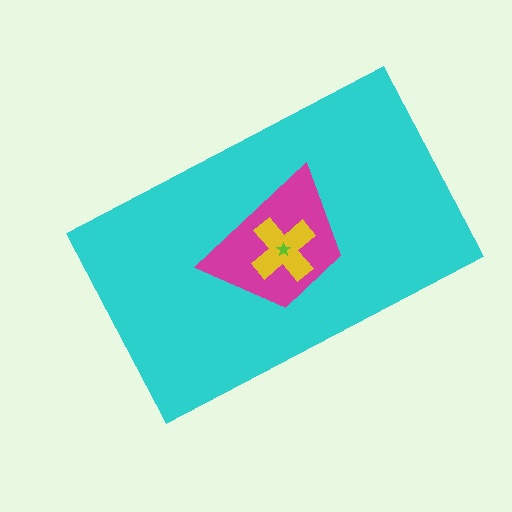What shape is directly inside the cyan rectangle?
The magenta trapezoid.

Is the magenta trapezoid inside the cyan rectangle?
Yes.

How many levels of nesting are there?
4.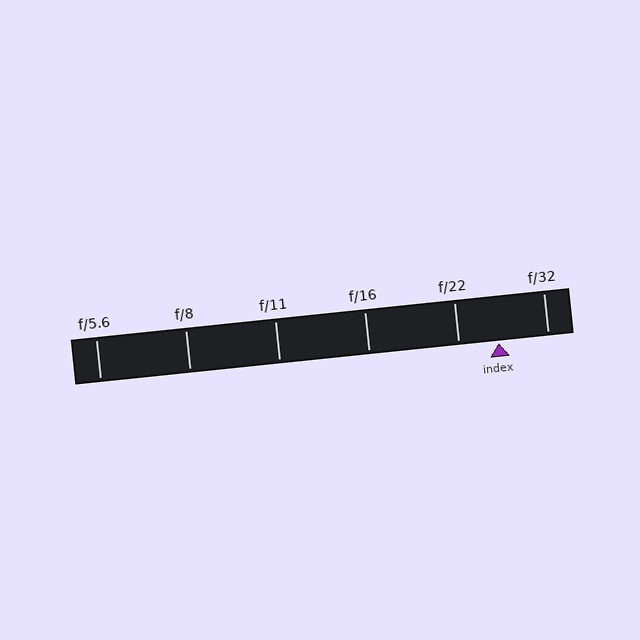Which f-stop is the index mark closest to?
The index mark is closest to f/22.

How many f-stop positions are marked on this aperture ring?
There are 6 f-stop positions marked.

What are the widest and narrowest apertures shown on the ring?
The widest aperture shown is f/5.6 and the narrowest is f/32.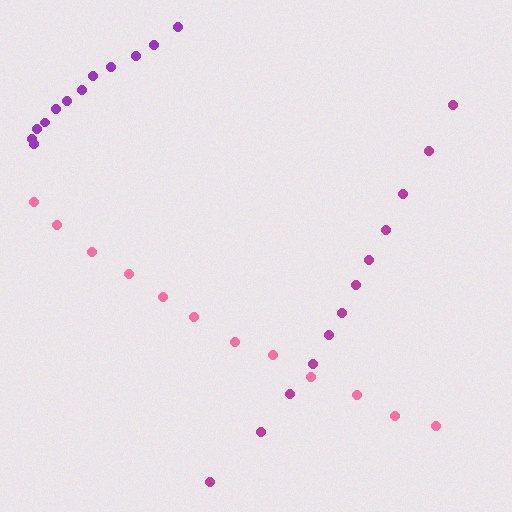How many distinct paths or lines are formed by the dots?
There are 3 distinct paths.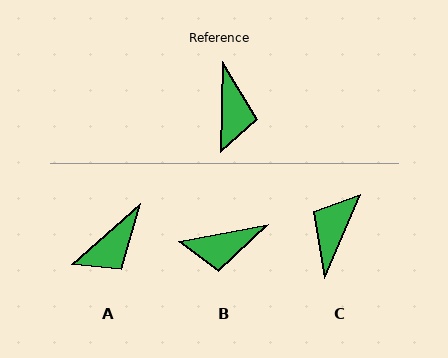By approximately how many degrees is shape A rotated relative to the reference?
Approximately 47 degrees clockwise.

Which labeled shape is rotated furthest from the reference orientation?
C, about 158 degrees away.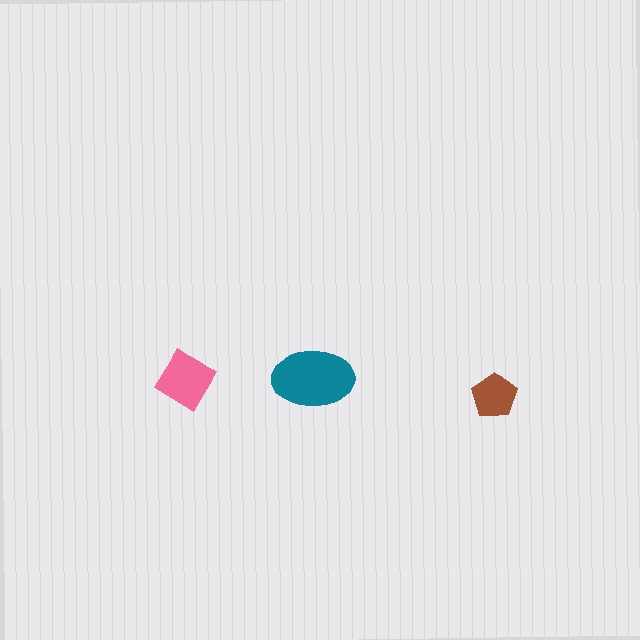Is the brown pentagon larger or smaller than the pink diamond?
Smaller.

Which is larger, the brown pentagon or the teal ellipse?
The teal ellipse.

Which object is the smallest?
The brown pentagon.